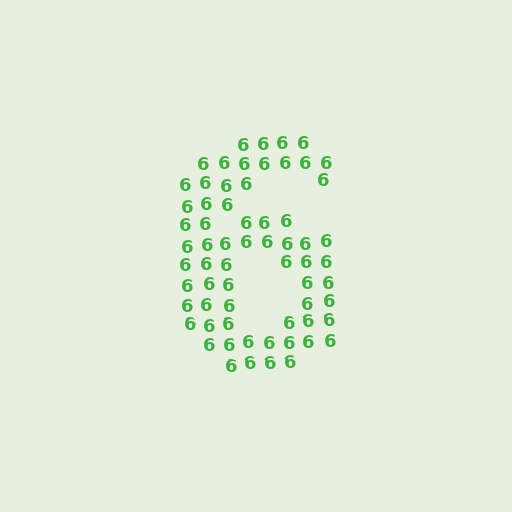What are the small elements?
The small elements are digit 6's.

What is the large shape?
The large shape is the digit 6.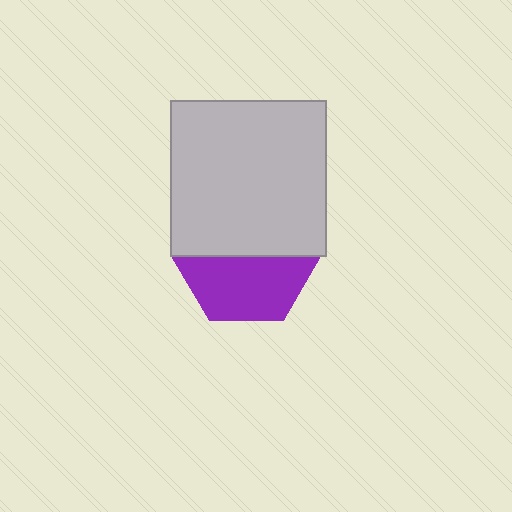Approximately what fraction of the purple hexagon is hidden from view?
Roughly 51% of the purple hexagon is hidden behind the light gray square.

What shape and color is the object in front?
The object in front is a light gray square.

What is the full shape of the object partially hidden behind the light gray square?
The partially hidden object is a purple hexagon.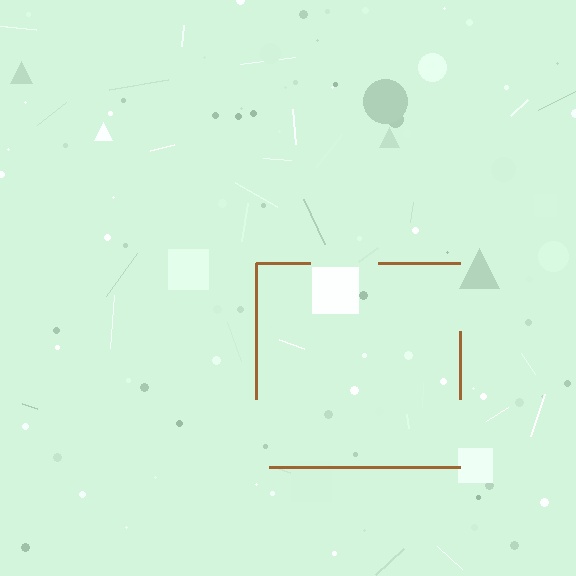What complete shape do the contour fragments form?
The contour fragments form a square.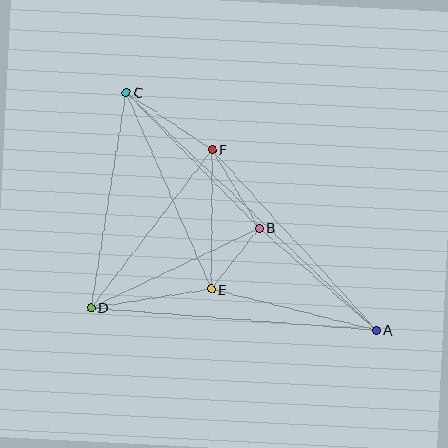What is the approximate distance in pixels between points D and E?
The distance between D and E is approximately 121 pixels.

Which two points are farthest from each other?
Points A and C are farthest from each other.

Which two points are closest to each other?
Points B and E are closest to each other.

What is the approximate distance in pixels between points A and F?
The distance between A and F is approximately 244 pixels.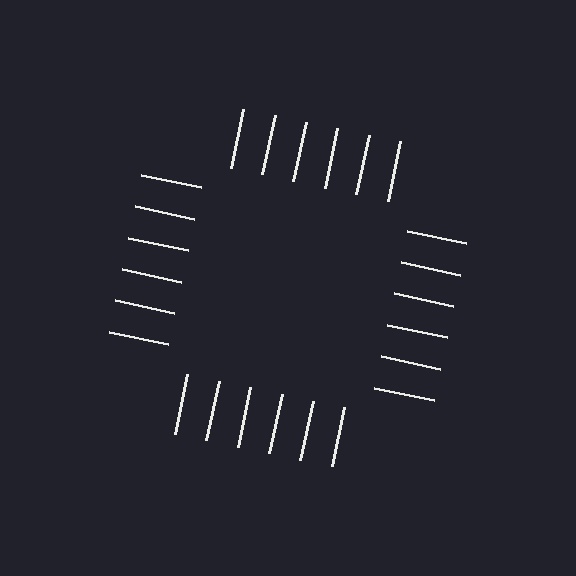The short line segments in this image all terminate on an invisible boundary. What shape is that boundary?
An illusory square — the line segments terminate on its edges but no continuous stroke is drawn.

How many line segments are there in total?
24 — 6 along each of the 4 edges.